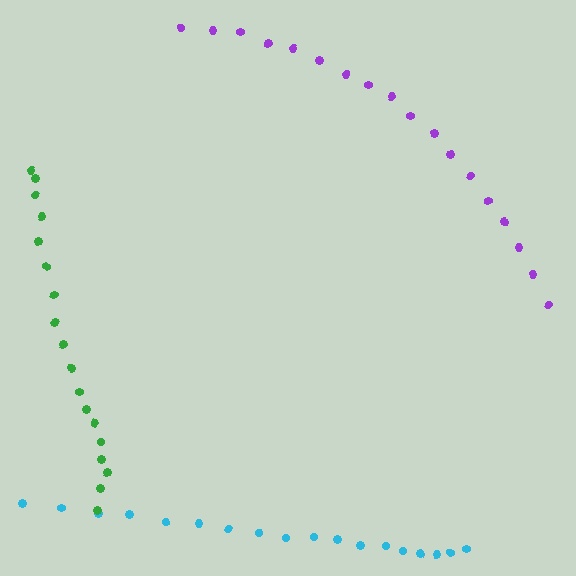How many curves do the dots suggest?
There are 3 distinct paths.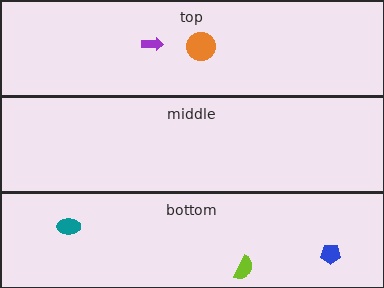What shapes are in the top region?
The purple arrow, the orange circle.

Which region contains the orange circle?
The top region.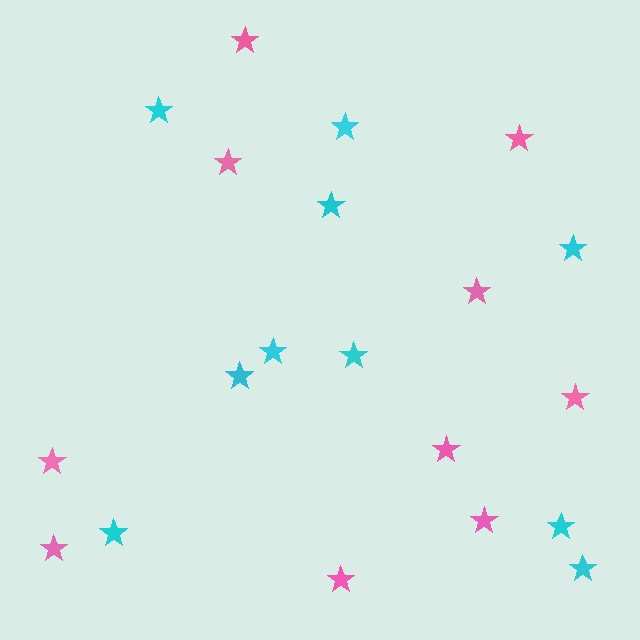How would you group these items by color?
There are 2 groups: one group of pink stars (10) and one group of cyan stars (10).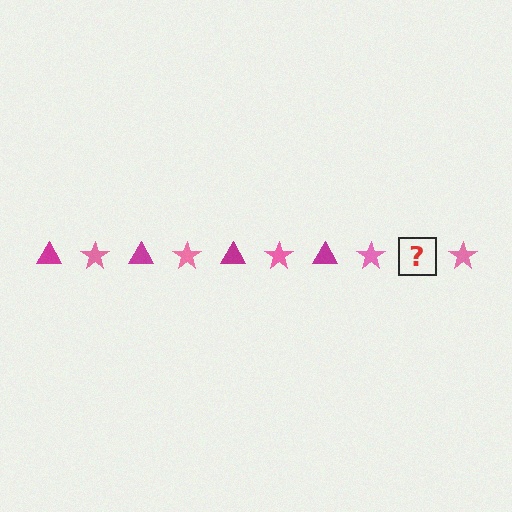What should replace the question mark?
The question mark should be replaced with a magenta triangle.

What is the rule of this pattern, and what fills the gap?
The rule is that the pattern alternates between magenta triangle and pink star. The gap should be filled with a magenta triangle.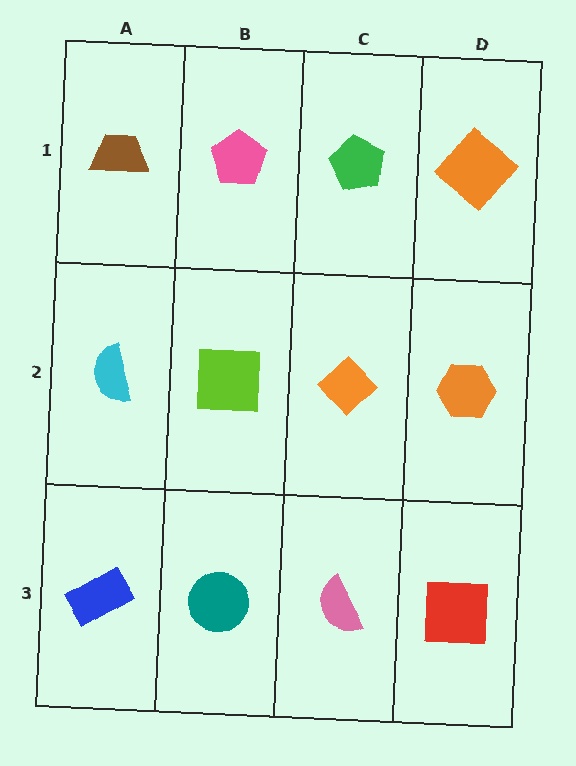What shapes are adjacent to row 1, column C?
An orange diamond (row 2, column C), a pink pentagon (row 1, column B), an orange diamond (row 1, column D).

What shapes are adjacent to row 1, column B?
A lime square (row 2, column B), a brown trapezoid (row 1, column A), a green pentagon (row 1, column C).